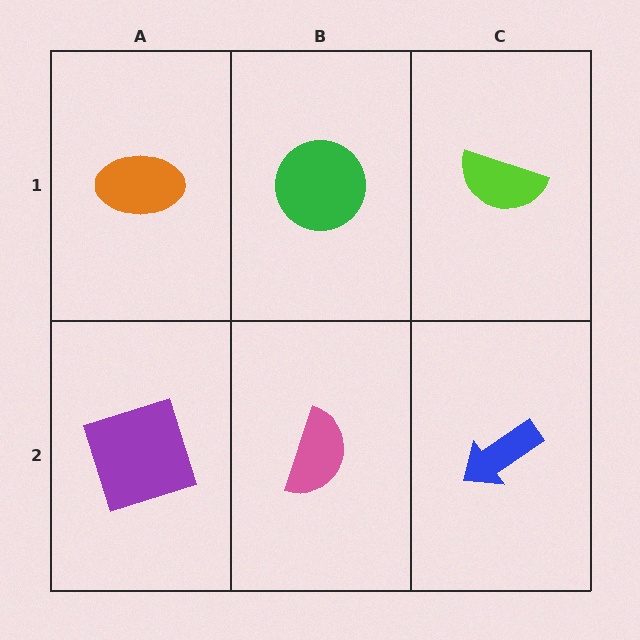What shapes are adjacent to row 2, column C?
A lime semicircle (row 1, column C), a pink semicircle (row 2, column B).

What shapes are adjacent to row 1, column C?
A blue arrow (row 2, column C), a green circle (row 1, column B).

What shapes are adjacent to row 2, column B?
A green circle (row 1, column B), a purple square (row 2, column A), a blue arrow (row 2, column C).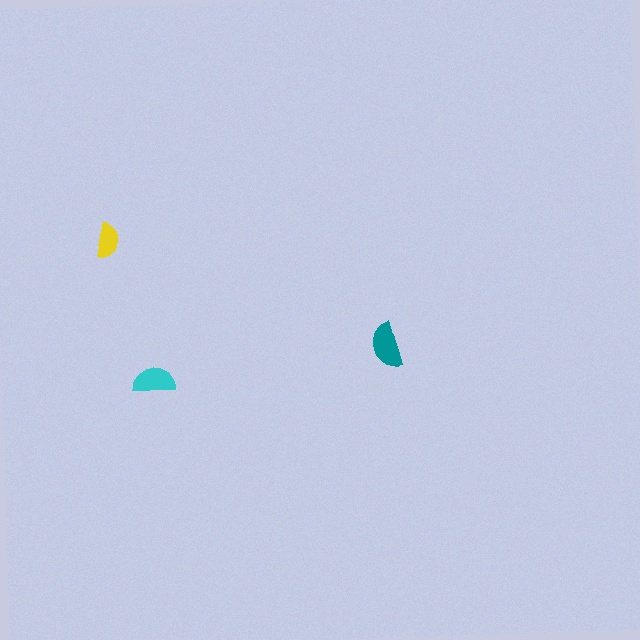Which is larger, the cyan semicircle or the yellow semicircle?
The cyan one.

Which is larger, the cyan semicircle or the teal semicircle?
The teal one.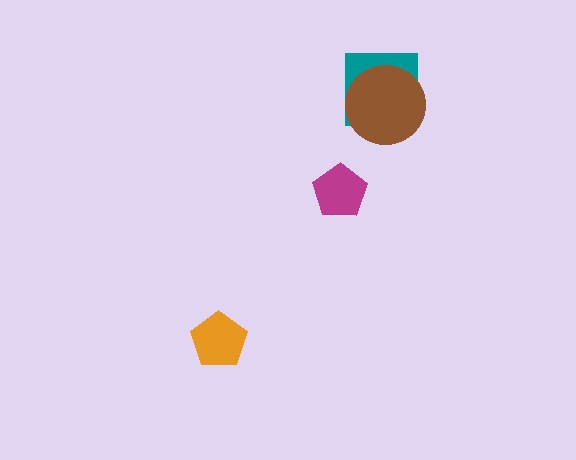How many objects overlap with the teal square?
1 object overlaps with the teal square.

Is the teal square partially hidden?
Yes, it is partially covered by another shape.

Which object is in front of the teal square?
The brown circle is in front of the teal square.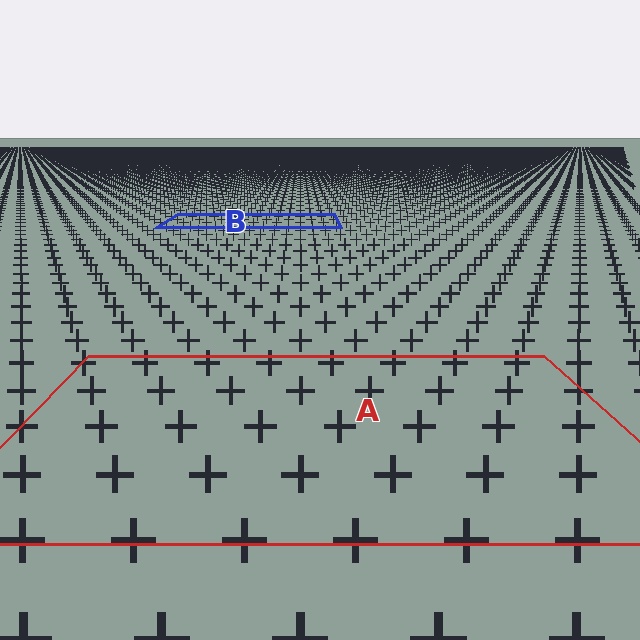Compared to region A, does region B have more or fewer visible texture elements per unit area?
Region B has more texture elements per unit area — they are packed more densely because it is farther away.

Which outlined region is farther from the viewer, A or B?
Region B is farther from the viewer — the texture elements inside it appear smaller and more densely packed.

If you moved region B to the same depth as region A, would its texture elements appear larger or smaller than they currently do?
They would appear larger. At a closer depth, the same texture elements are projected at a bigger on-screen size.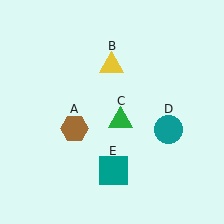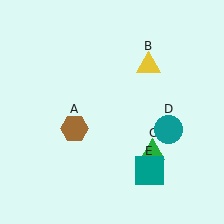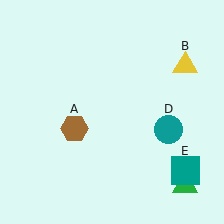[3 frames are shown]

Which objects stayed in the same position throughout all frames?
Brown hexagon (object A) and teal circle (object D) remained stationary.